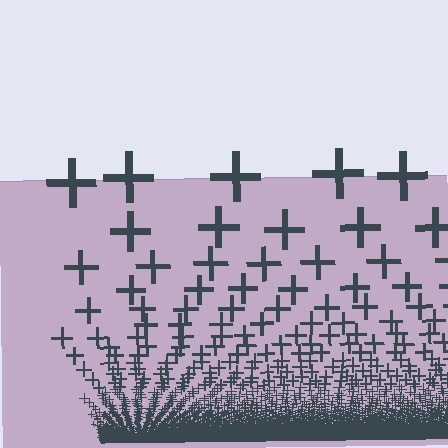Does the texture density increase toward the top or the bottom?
Density increases toward the bottom.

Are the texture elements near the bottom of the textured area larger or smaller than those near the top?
Smaller. The gradient is inverted — elements near the bottom are smaller and denser.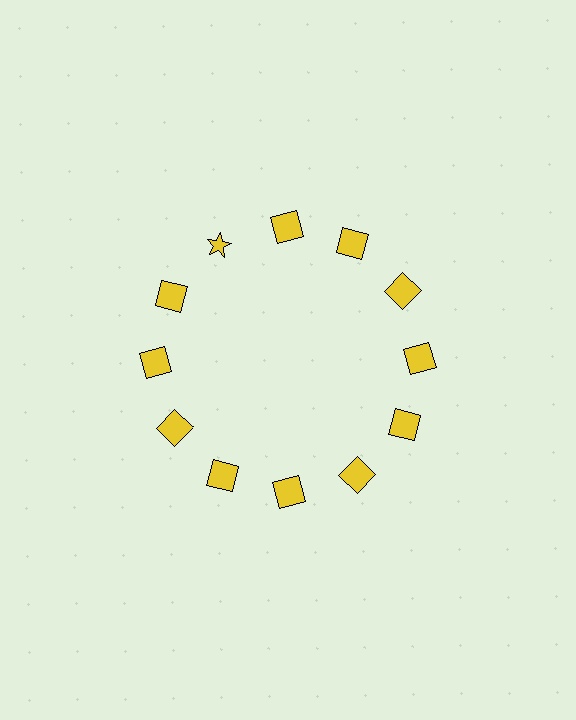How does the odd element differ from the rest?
It has a different shape: star instead of square.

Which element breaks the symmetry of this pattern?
The yellow star at roughly the 11 o'clock position breaks the symmetry. All other shapes are yellow squares.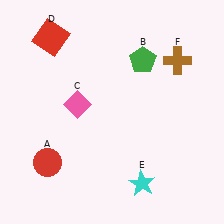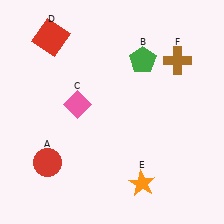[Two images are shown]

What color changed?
The star (E) changed from cyan in Image 1 to orange in Image 2.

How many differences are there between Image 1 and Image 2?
There is 1 difference between the two images.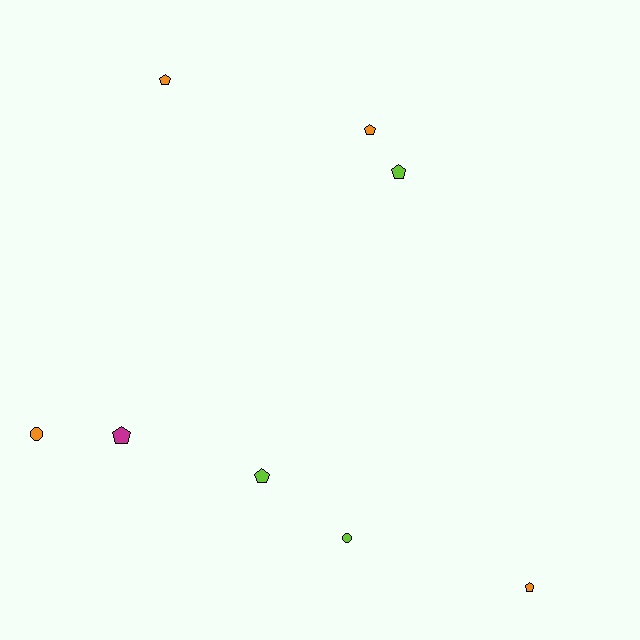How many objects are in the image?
There are 8 objects.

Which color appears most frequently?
Orange, with 4 objects.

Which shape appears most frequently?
Pentagon, with 6 objects.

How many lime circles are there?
There is 1 lime circle.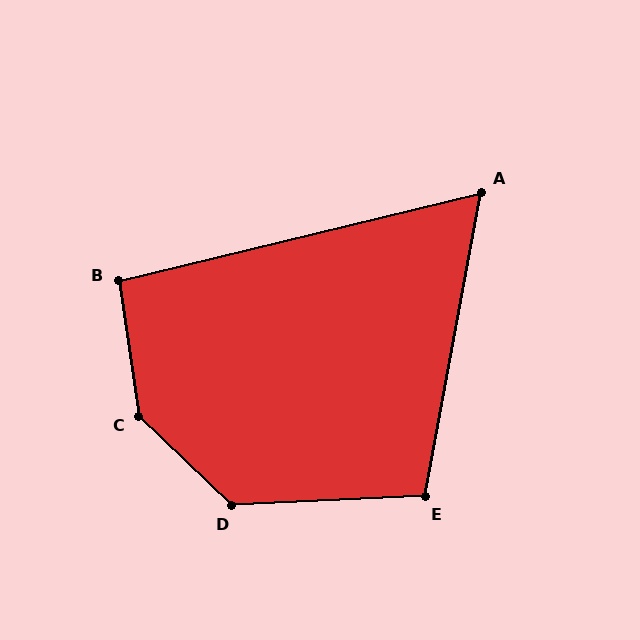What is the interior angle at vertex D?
Approximately 134 degrees (obtuse).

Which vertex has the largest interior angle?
C, at approximately 142 degrees.